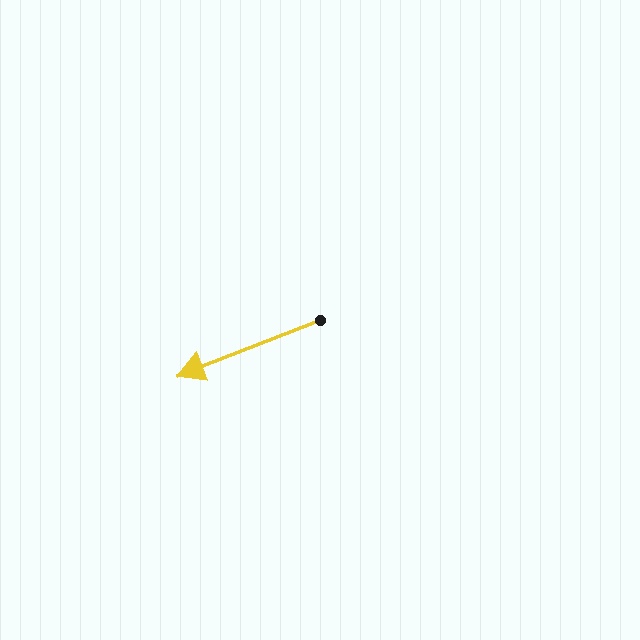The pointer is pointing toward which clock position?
Roughly 8 o'clock.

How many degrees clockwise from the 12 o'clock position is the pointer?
Approximately 249 degrees.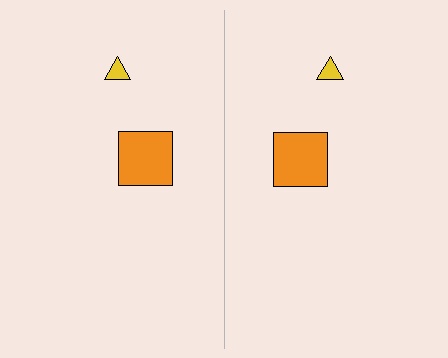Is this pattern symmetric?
Yes, this pattern has bilateral (reflection) symmetry.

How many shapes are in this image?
There are 4 shapes in this image.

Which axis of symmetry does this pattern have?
The pattern has a vertical axis of symmetry running through the center of the image.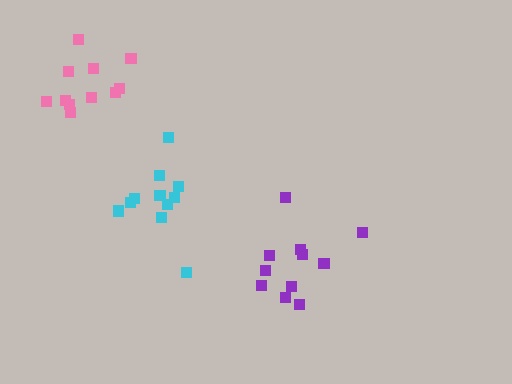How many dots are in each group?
Group 1: 11 dots, Group 2: 11 dots, Group 3: 11 dots (33 total).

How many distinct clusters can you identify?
There are 3 distinct clusters.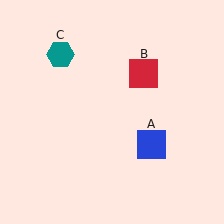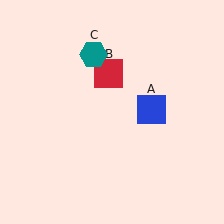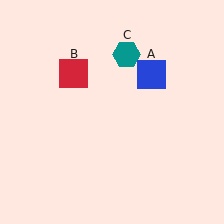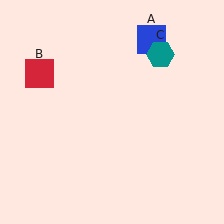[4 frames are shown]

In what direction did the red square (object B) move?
The red square (object B) moved left.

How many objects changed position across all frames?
3 objects changed position: blue square (object A), red square (object B), teal hexagon (object C).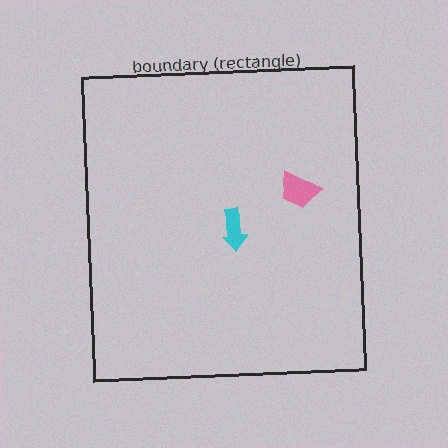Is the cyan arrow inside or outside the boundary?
Inside.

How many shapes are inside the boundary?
2 inside, 0 outside.